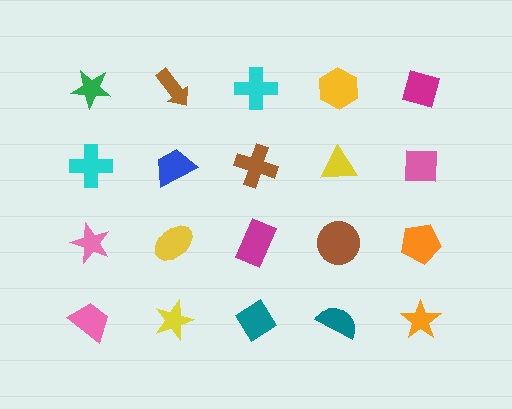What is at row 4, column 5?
An orange star.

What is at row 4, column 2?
A yellow star.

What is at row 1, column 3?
A cyan cross.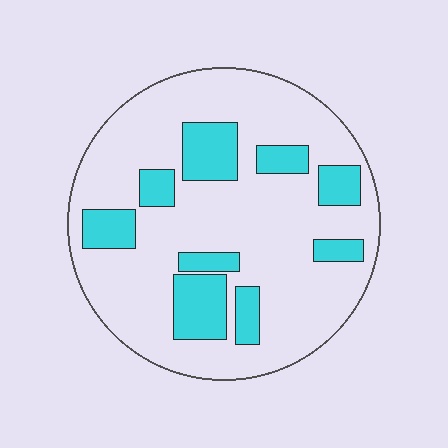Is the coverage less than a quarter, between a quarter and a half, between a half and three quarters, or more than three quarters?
Less than a quarter.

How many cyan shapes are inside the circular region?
9.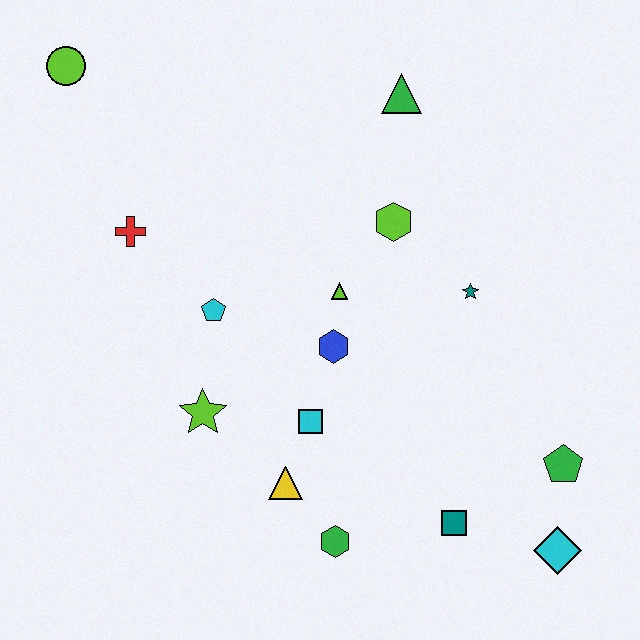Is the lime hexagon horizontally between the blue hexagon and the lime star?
No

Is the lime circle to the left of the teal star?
Yes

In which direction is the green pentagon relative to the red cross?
The green pentagon is to the right of the red cross.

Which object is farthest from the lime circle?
The cyan diamond is farthest from the lime circle.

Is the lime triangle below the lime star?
No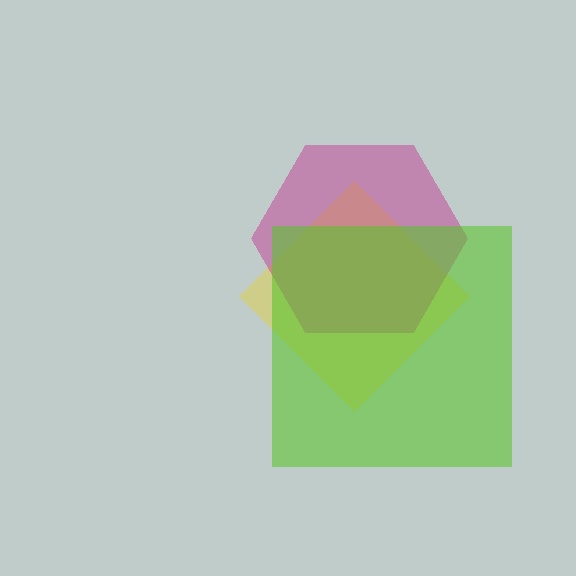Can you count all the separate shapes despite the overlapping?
Yes, there are 3 separate shapes.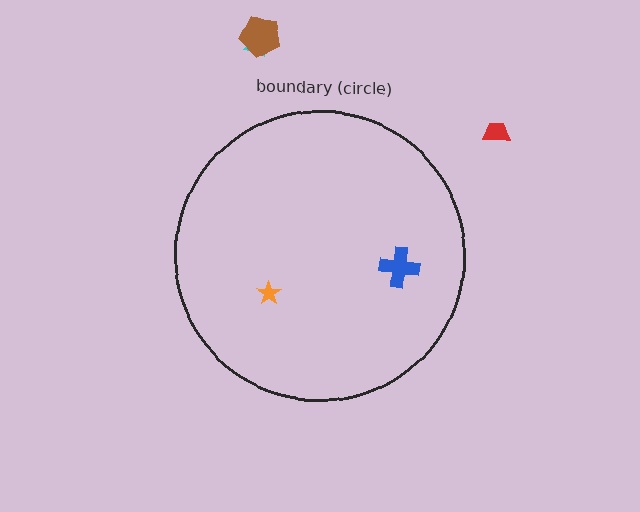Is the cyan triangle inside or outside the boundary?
Outside.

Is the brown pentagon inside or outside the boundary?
Outside.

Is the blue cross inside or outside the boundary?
Inside.